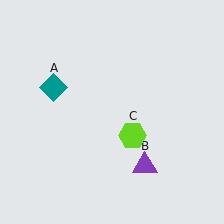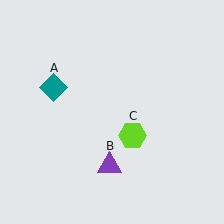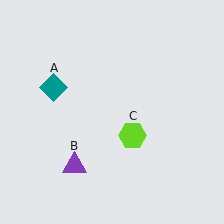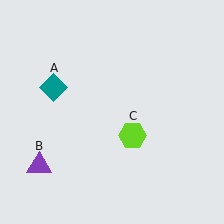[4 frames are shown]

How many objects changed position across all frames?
1 object changed position: purple triangle (object B).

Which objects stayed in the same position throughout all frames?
Teal diamond (object A) and lime hexagon (object C) remained stationary.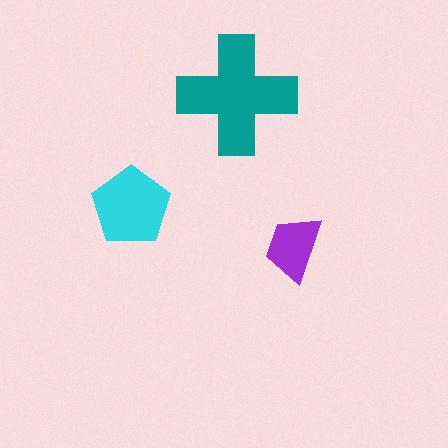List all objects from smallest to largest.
The purple trapezoid, the cyan pentagon, the teal cross.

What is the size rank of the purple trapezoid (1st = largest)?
3rd.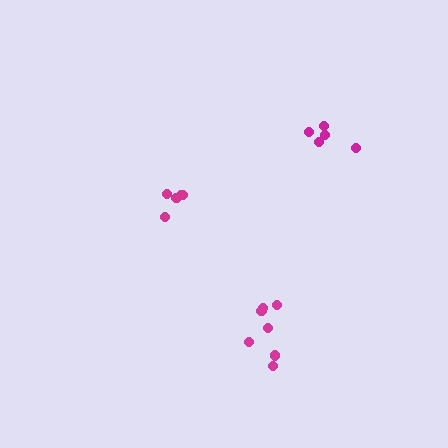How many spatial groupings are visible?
There are 3 spatial groupings.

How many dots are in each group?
Group 1: 5 dots, Group 2: 5 dots, Group 3: 7 dots (17 total).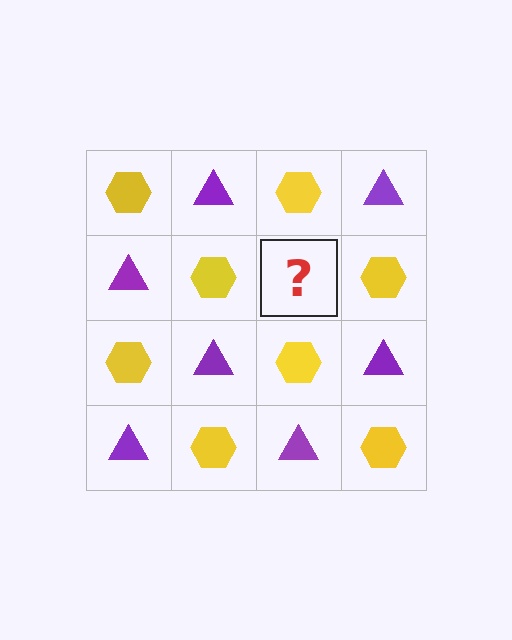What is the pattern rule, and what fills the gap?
The rule is that it alternates yellow hexagon and purple triangle in a checkerboard pattern. The gap should be filled with a purple triangle.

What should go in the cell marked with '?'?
The missing cell should contain a purple triangle.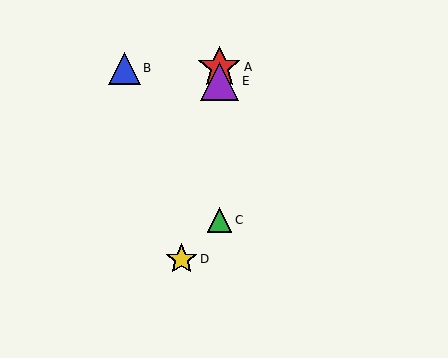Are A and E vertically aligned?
Yes, both are at x≈219.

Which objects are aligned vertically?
Objects A, C, E are aligned vertically.